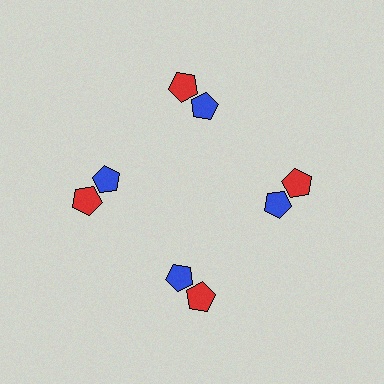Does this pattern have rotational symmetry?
Yes, this pattern has 4-fold rotational symmetry. It looks the same after rotating 90 degrees around the center.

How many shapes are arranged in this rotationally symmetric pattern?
There are 8 shapes, arranged in 4 groups of 2.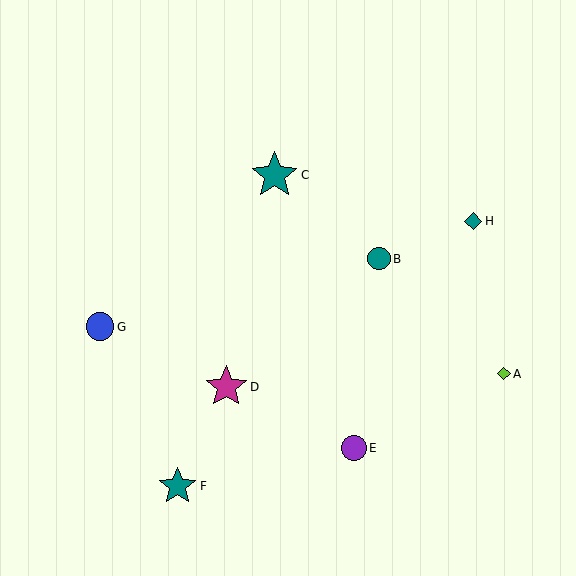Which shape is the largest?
The teal star (labeled C) is the largest.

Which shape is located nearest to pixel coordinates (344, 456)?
The purple circle (labeled E) at (354, 448) is nearest to that location.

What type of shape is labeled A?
Shape A is a lime diamond.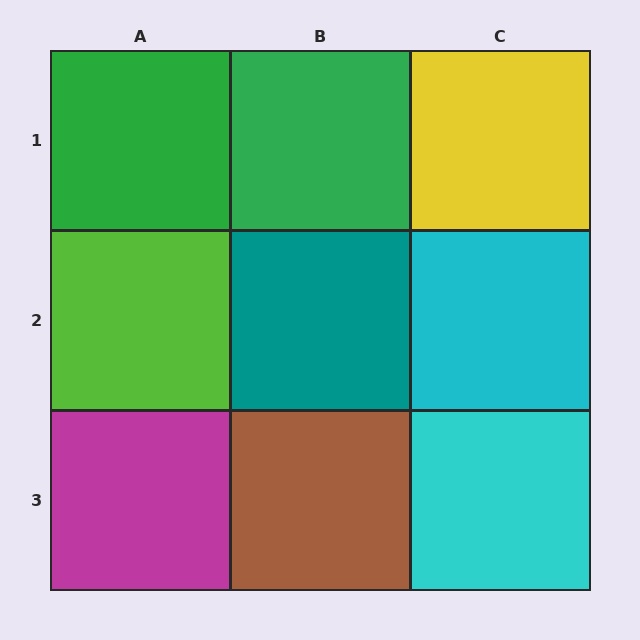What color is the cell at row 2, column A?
Lime.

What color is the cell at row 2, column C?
Cyan.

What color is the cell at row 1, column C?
Yellow.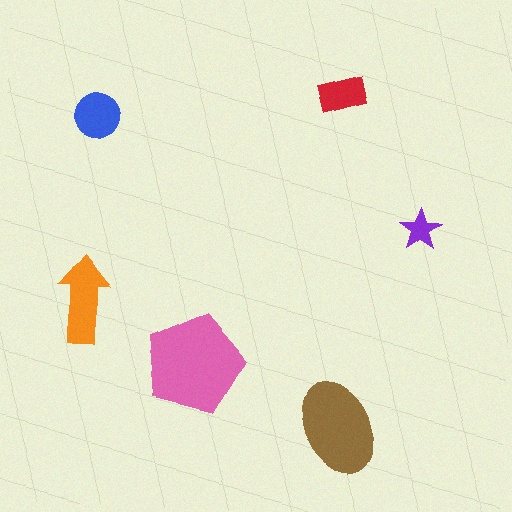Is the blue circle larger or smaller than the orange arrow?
Smaller.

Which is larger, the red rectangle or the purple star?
The red rectangle.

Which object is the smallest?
The purple star.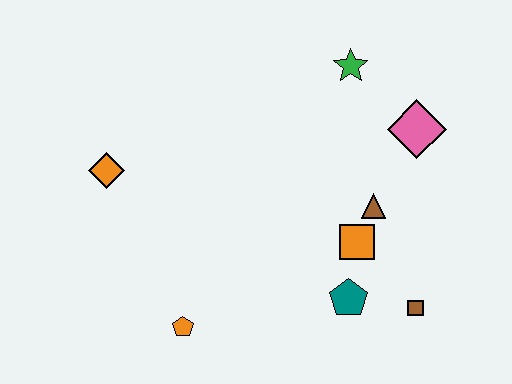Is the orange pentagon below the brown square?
Yes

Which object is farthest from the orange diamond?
The brown square is farthest from the orange diamond.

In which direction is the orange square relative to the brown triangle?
The orange square is below the brown triangle.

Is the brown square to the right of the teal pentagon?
Yes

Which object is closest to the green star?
The pink diamond is closest to the green star.